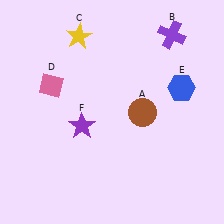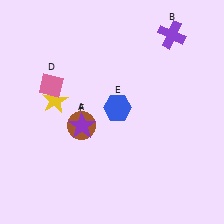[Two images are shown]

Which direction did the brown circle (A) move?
The brown circle (A) moved left.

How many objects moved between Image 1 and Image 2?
3 objects moved between the two images.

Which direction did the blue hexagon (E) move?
The blue hexagon (E) moved left.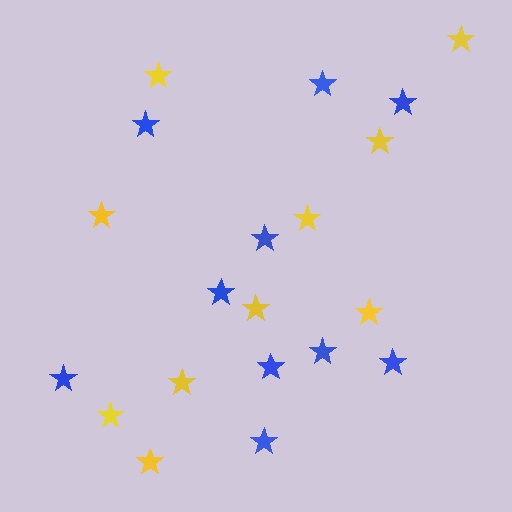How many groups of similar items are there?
There are 2 groups: one group of yellow stars (10) and one group of blue stars (10).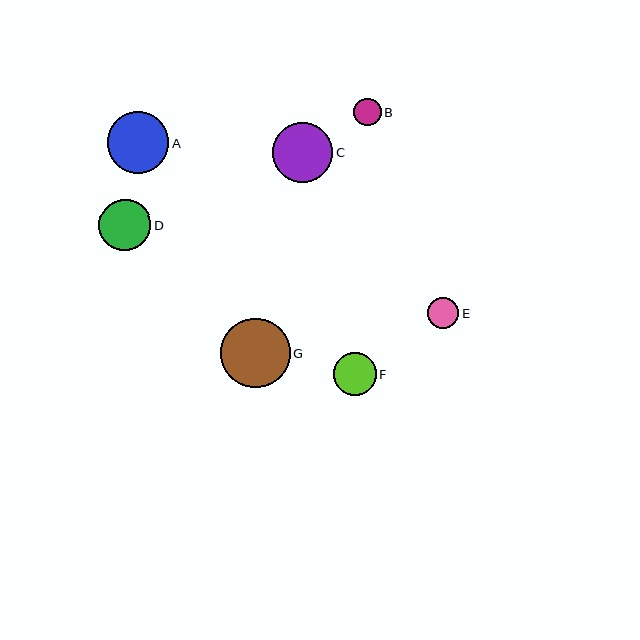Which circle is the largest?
Circle G is the largest with a size of approximately 70 pixels.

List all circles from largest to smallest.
From largest to smallest: G, A, C, D, F, E, B.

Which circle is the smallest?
Circle B is the smallest with a size of approximately 28 pixels.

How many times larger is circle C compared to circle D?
Circle C is approximately 1.2 times the size of circle D.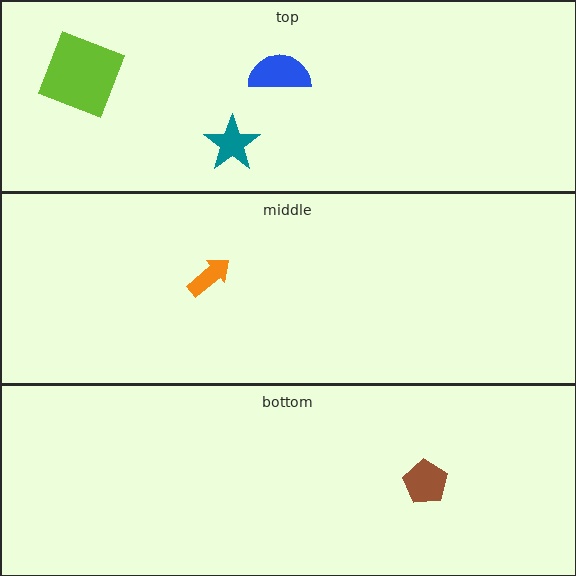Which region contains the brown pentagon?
The bottom region.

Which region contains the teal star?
The top region.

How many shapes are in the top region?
3.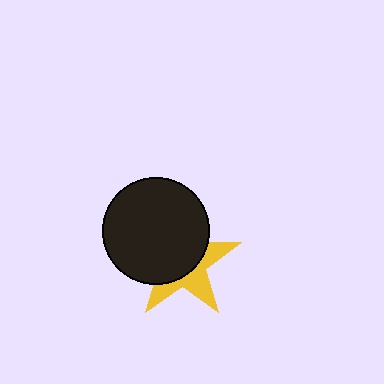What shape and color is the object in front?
The object in front is a black circle.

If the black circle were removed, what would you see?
You would see the complete yellow star.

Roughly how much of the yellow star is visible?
A small part of it is visible (roughly 40%).